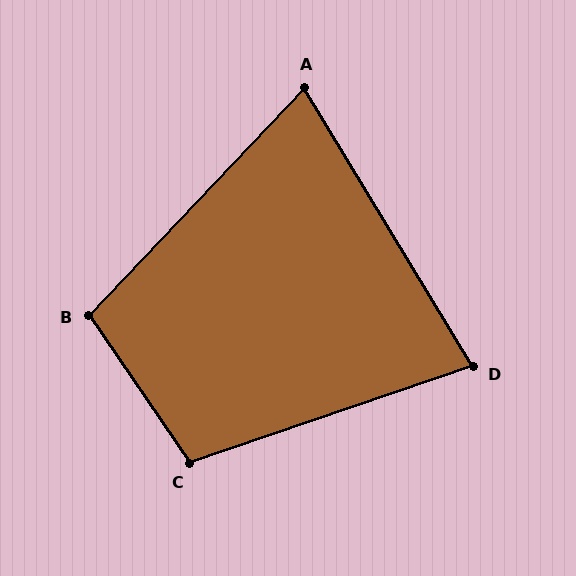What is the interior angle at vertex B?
Approximately 102 degrees (obtuse).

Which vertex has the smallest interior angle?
A, at approximately 75 degrees.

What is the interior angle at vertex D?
Approximately 78 degrees (acute).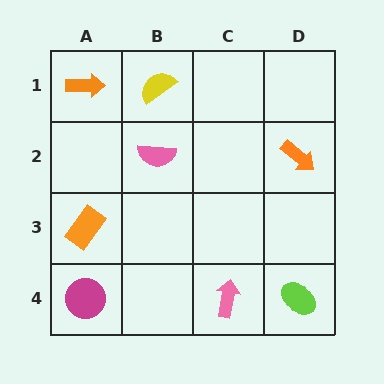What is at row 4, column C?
A pink arrow.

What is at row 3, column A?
An orange rectangle.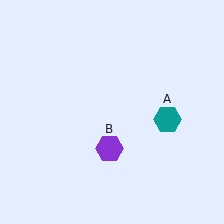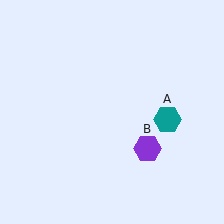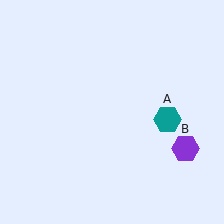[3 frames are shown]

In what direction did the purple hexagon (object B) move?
The purple hexagon (object B) moved right.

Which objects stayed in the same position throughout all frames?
Teal hexagon (object A) remained stationary.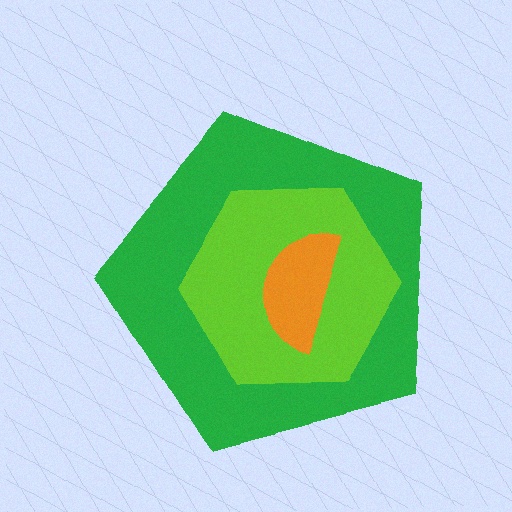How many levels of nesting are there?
3.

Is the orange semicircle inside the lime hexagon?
Yes.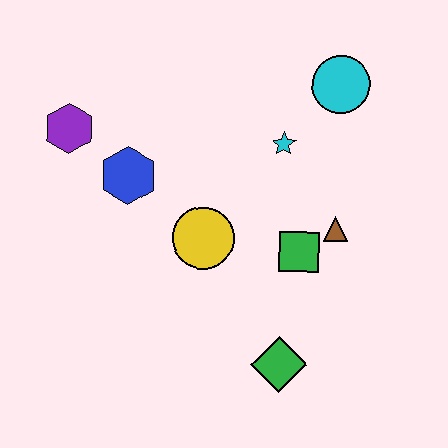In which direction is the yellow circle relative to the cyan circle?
The yellow circle is below the cyan circle.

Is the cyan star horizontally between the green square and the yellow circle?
Yes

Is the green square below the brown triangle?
Yes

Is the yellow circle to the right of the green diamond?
No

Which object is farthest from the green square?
The purple hexagon is farthest from the green square.